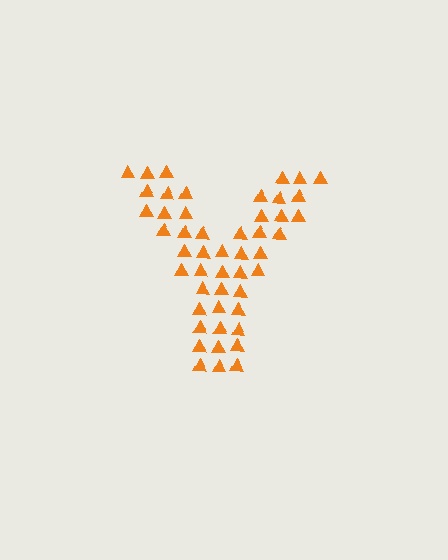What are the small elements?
The small elements are triangles.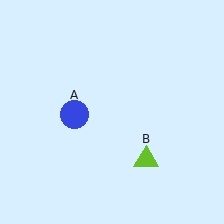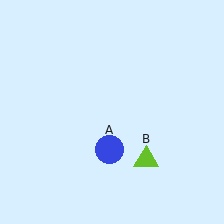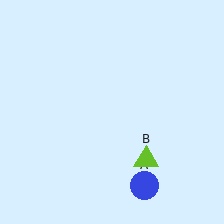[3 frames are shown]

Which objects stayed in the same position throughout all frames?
Lime triangle (object B) remained stationary.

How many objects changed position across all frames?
1 object changed position: blue circle (object A).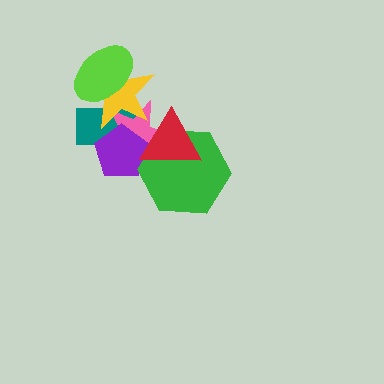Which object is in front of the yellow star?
The lime ellipse is in front of the yellow star.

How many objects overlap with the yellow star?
4 objects overlap with the yellow star.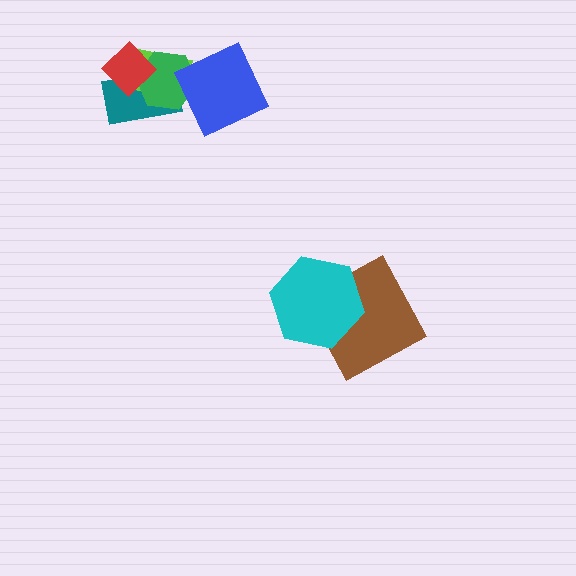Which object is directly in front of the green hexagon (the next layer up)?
The blue diamond is directly in front of the green hexagon.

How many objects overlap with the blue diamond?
2 objects overlap with the blue diamond.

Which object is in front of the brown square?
The cyan hexagon is in front of the brown square.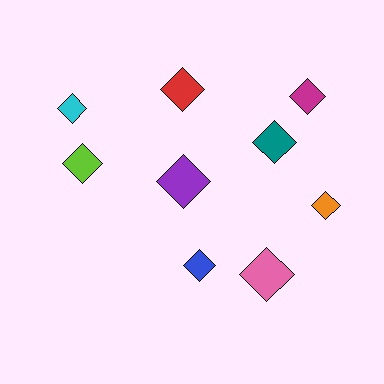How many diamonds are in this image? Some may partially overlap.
There are 9 diamonds.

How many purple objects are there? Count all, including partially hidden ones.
There is 1 purple object.